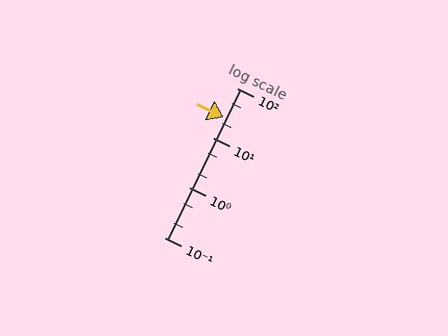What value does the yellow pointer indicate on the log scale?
The pointer indicates approximately 26.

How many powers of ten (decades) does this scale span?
The scale spans 3 decades, from 0.1 to 100.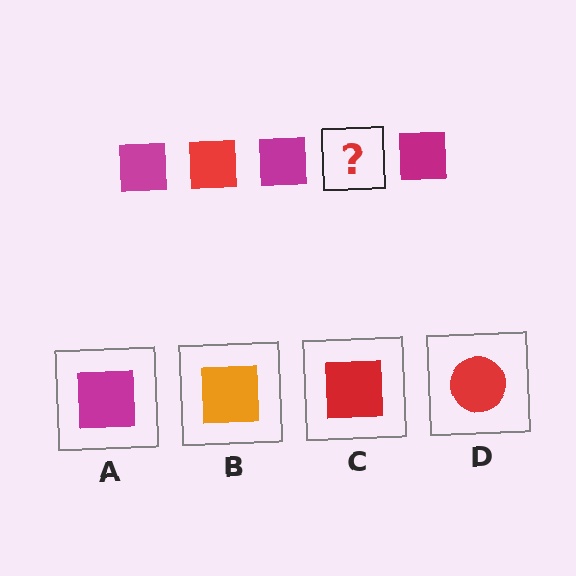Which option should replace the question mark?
Option C.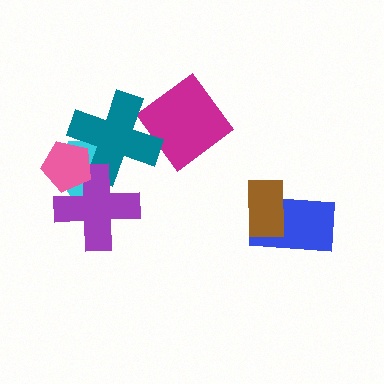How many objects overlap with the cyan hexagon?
3 objects overlap with the cyan hexagon.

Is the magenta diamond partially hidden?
Yes, it is partially covered by another shape.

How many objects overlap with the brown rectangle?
1 object overlaps with the brown rectangle.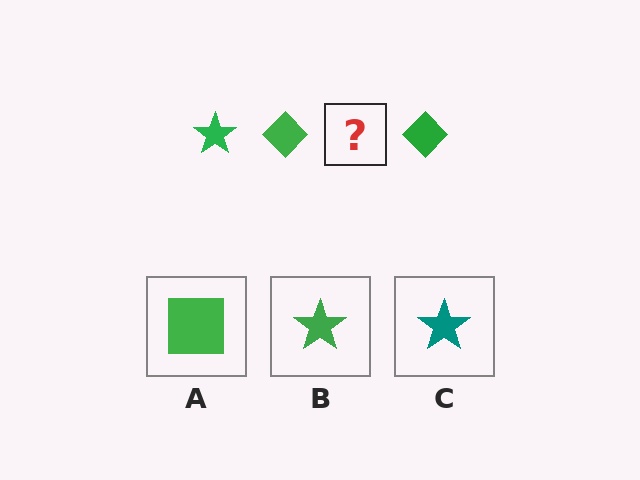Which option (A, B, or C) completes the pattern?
B.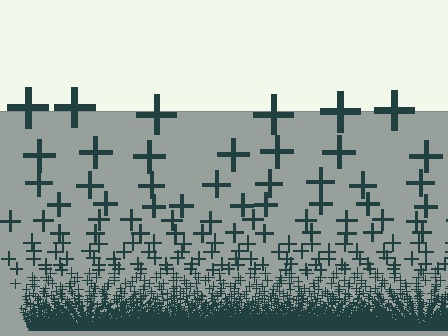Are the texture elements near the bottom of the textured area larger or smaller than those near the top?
Smaller. The gradient is inverted — elements near the bottom are smaller and denser.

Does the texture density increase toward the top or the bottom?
Density increases toward the bottom.